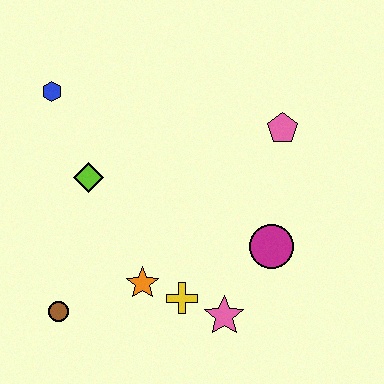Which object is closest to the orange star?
The yellow cross is closest to the orange star.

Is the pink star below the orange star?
Yes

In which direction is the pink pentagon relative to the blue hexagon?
The pink pentagon is to the right of the blue hexagon.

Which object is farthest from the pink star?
The blue hexagon is farthest from the pink star.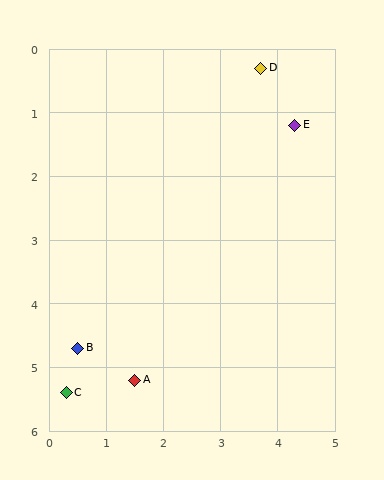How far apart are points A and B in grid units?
Points A and B are about 1.1 grid units apart.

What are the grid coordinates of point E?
Point E is at approximately (4.3, 1.2).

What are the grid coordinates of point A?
Point A is at approximately (1.5, 5.2).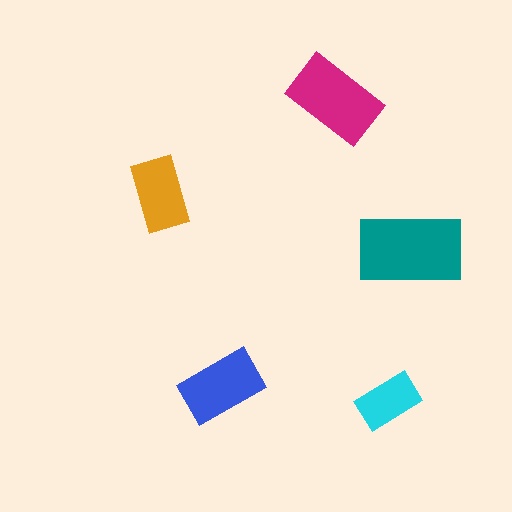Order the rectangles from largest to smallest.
the teal one, the magenta one, the blue one, the orange one, the cyan one.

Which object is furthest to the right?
The teal rectangle is rightmost.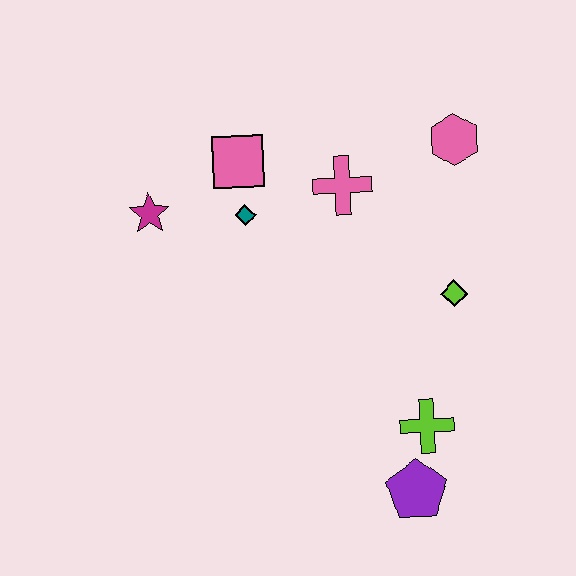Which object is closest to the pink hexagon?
The pink cross is closest to the pink hexagon.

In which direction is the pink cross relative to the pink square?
The pink cross is to the right of the pink square.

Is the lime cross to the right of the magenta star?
Yes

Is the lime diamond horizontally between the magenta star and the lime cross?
No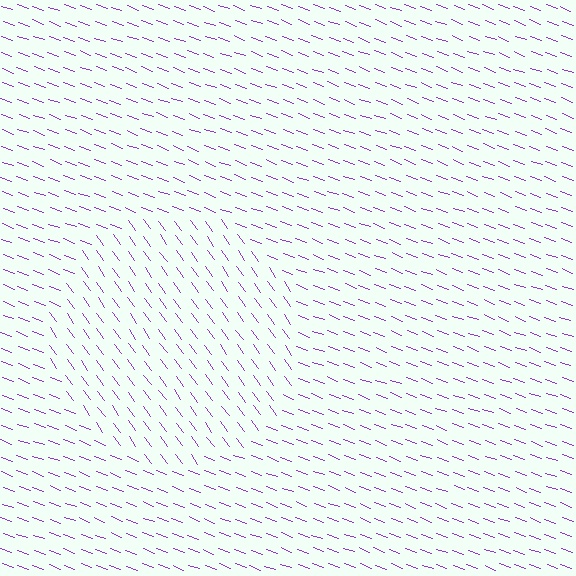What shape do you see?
I see a circle.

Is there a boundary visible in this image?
Yes, there is a texture boundary formed by a change in line orientation.